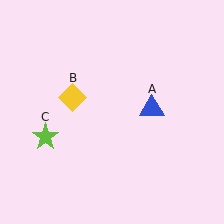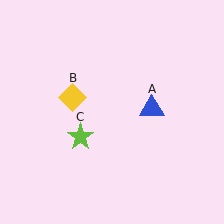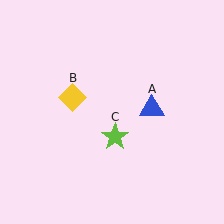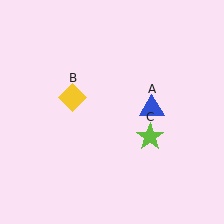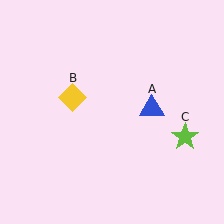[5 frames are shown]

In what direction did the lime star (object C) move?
The lime star (object C) moved right.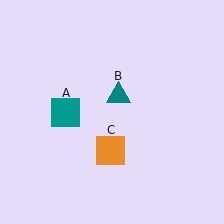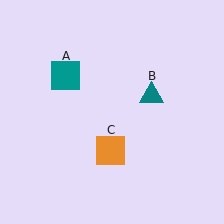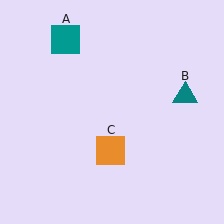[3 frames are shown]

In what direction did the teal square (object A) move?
The teal square (object A) moved up.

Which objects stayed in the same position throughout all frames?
Orange square (object C) remained stationary.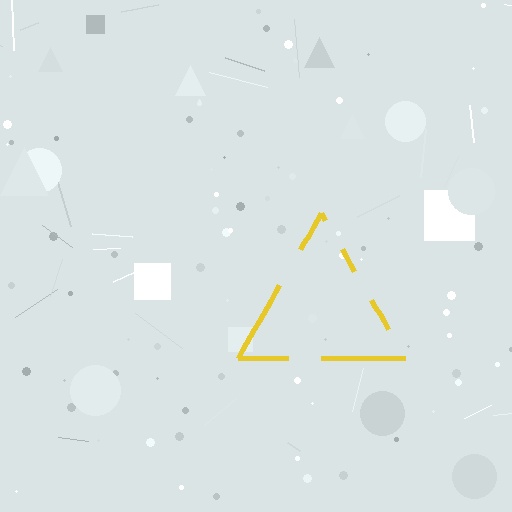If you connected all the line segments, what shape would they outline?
They would outline a triangle.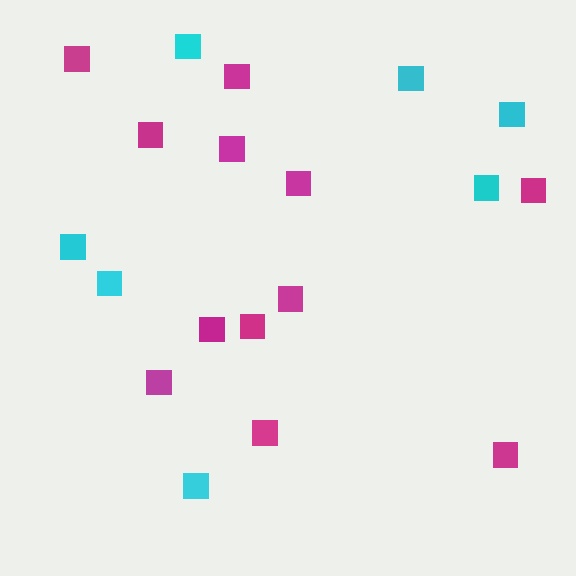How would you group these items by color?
There are 2 groups: one group of cyan squares (7) and one group of magenta squares (12).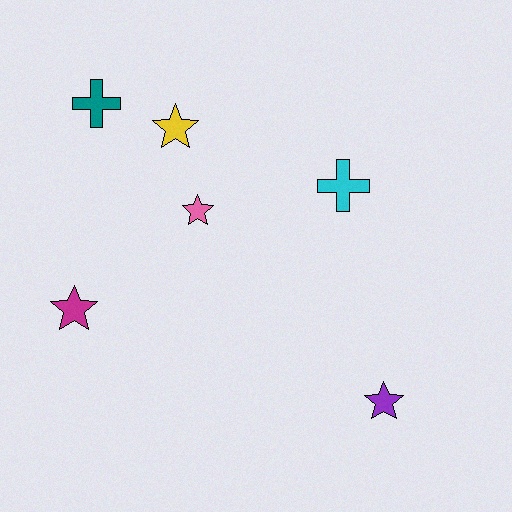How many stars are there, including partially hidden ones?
There are 4 stars.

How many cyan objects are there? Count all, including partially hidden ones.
There is 1 cyan object.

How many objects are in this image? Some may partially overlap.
There are 6 objects.